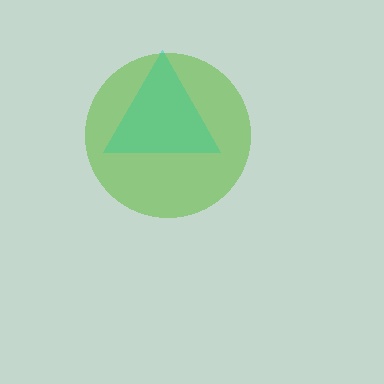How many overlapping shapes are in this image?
There are 2 overlapping shapes in the image.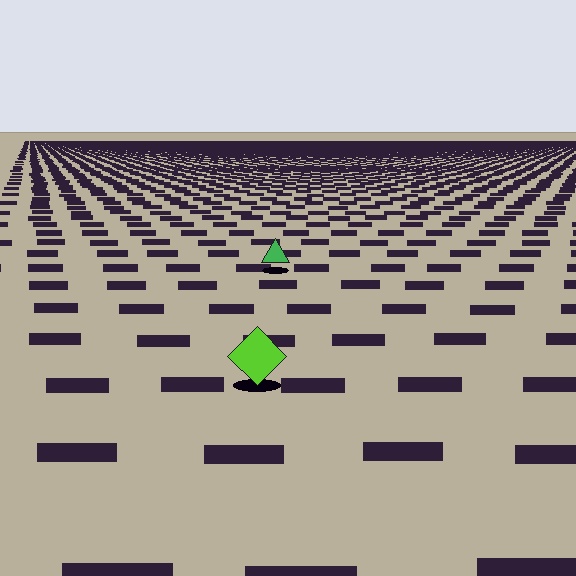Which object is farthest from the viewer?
The green triangle is farthest from the viewer. It appears smaller and the ground texture around it is denser.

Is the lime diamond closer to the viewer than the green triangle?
Yes. The lime diamond is closer — you can tell from the texture gradient: the ground texture is coarser near it.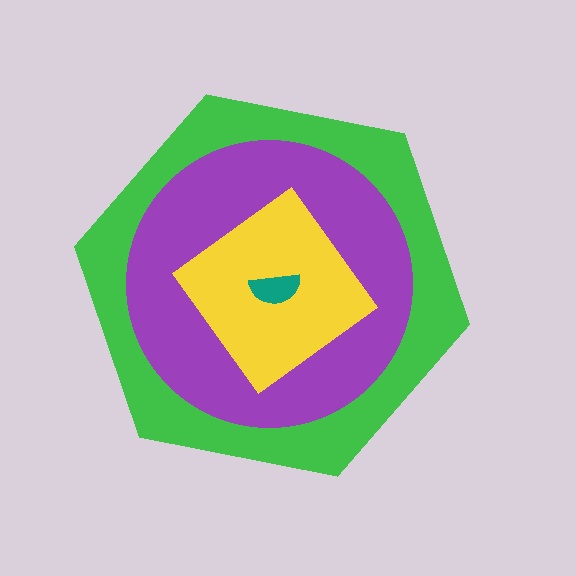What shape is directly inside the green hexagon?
The purple circle.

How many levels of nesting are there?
4.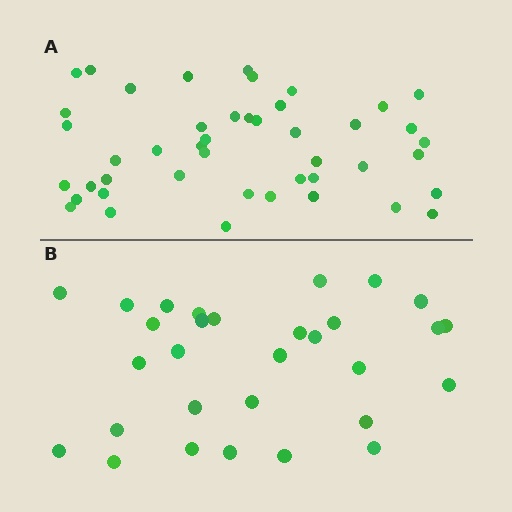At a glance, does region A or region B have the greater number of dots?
Region A (the top region) has more dots.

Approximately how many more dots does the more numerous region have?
Region A has approximately 15 more dots than region B.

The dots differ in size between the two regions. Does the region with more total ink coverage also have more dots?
No. Region B has more total ink coverage because its dots are larger, but region A actually contains more individual dots. Total area can be misleading — the number of items is what matters here.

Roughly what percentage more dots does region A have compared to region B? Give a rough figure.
About 50% more.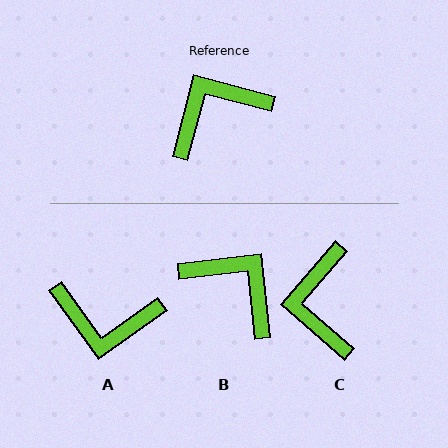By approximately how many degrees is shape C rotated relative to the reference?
Approximately 64 degrees counter-clockwise.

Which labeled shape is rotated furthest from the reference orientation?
A, about 140 degrees away.